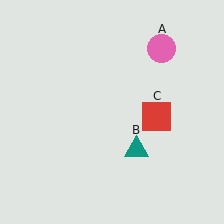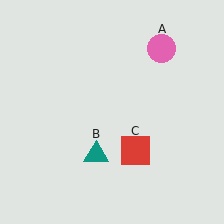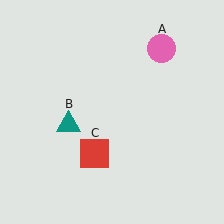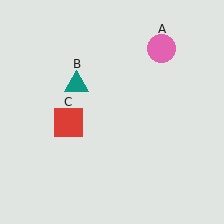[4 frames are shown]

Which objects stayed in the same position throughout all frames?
Pink circle (object A) remained stationary.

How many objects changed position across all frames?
2 objects changed position: teal triangle (object B), red square (object C).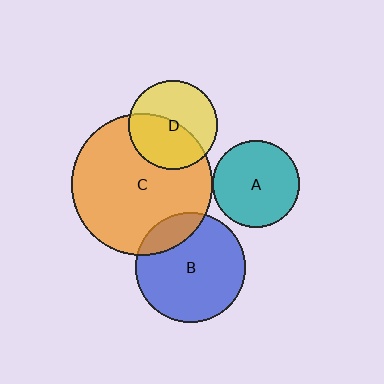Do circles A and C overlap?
Yes.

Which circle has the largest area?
Circle C (orange).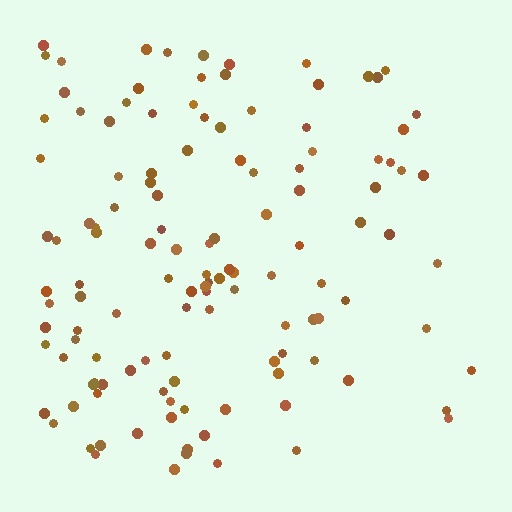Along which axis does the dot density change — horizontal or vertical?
Horizontal.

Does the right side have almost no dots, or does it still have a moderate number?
Still a moderate number, just noticeably fewer than the left.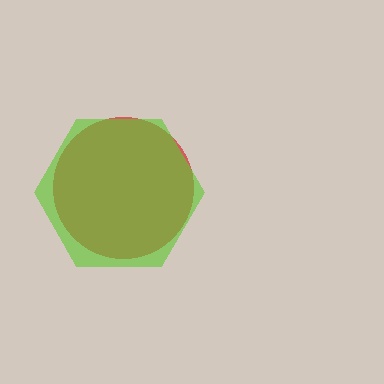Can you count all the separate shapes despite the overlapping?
Yes, there are 2 separate shapes.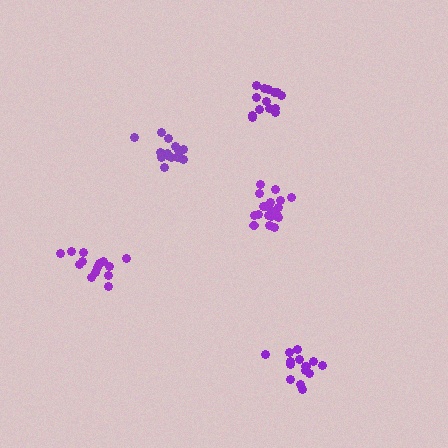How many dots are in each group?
Group 1: 15 dots, Group 2: 14 dots, Group 3: 15 dots, Group 4: 20 dots, Group 5: 15 dots (79 total).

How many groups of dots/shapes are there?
There are 5 groups.